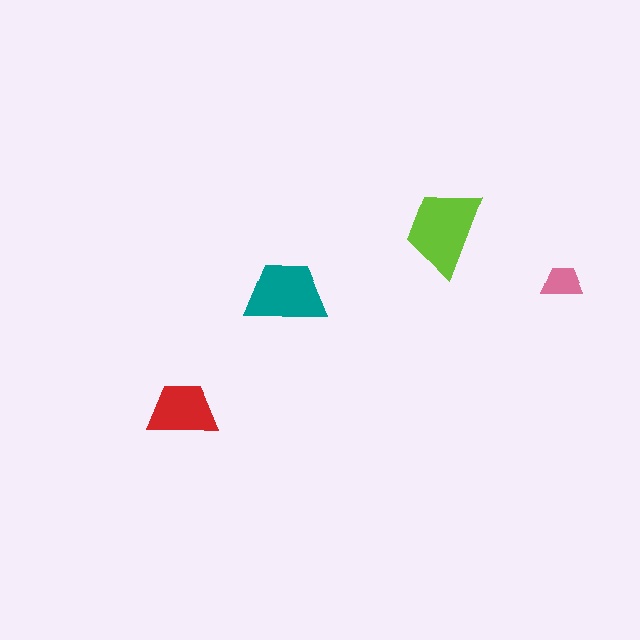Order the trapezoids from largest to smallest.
the lime one, the teal one, the red one, the pink one.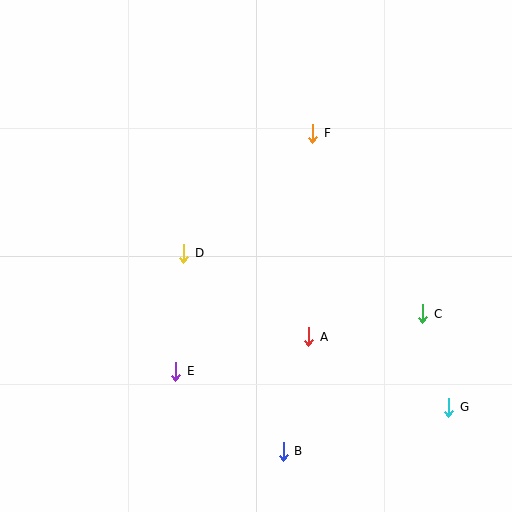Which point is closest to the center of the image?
Point D at (184, 253) is closest to the center.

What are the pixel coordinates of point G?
Point G is at (449, 407).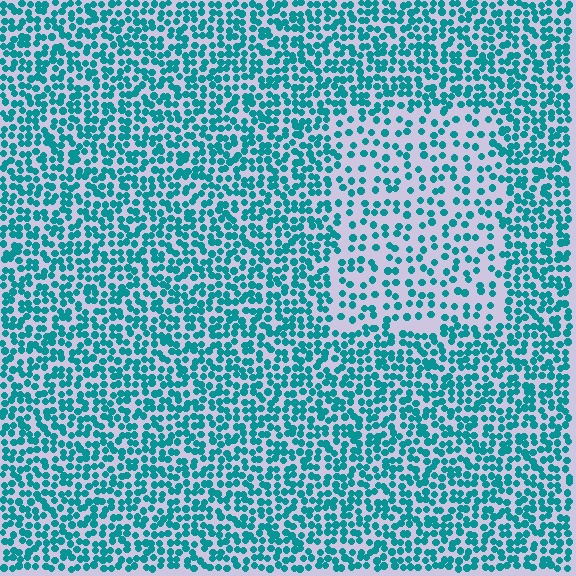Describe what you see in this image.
The image contains small teal elements arranged at two different densities. A rectangle-shaped region is visible where the elements are less densely packed than the surrounding area.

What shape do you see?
I see a rectangle.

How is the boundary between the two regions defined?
The boundary is defined by a change in element density (approximately 1.9x ratio). All elements are the same color, size, and shape.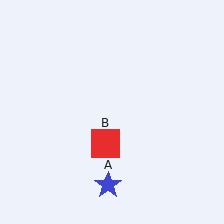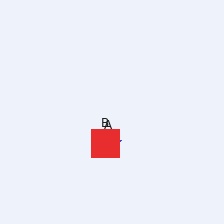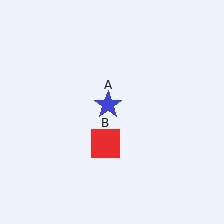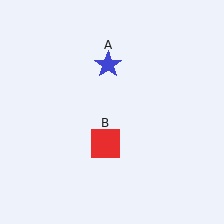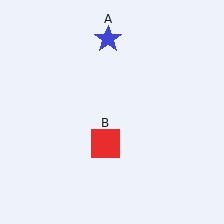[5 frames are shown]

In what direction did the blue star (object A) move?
The blue star (object A) moved up.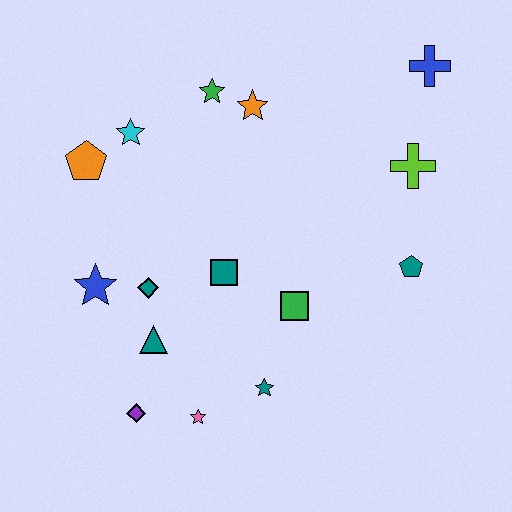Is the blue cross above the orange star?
Yes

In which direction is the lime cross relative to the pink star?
The lime cross is above the pink star.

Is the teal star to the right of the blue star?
Yes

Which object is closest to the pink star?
The purple diamond is closest to the pink star.